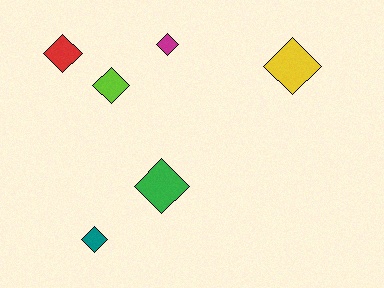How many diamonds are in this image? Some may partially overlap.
There are 6 diamonds.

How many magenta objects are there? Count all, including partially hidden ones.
There is 1 magenta object.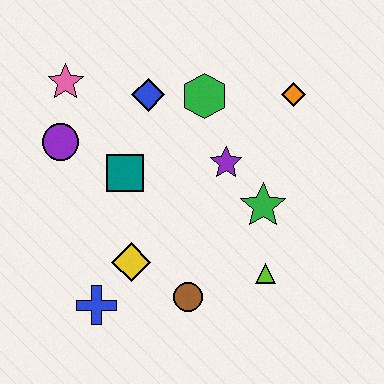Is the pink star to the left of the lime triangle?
Yes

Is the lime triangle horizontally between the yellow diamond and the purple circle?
No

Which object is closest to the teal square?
The purple circle is closest to the teal square.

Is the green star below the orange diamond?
Yes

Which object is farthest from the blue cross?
The orange diamond is farthest from the blue cross.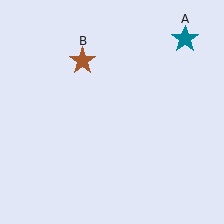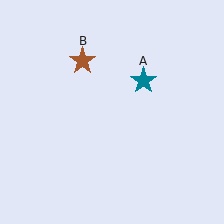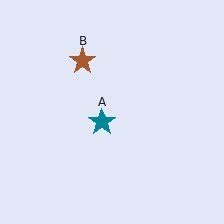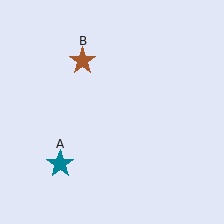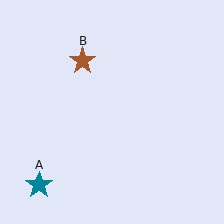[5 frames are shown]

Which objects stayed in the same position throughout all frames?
Brown star (object B) remained stationary.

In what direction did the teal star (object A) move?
The teal star (object A) moved down and to the left.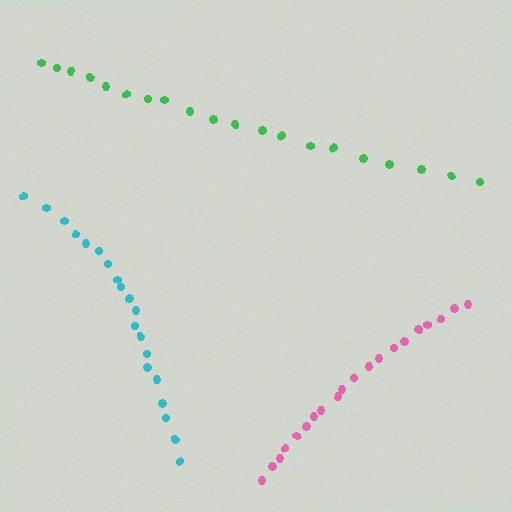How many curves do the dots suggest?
There are 3 distinct paths.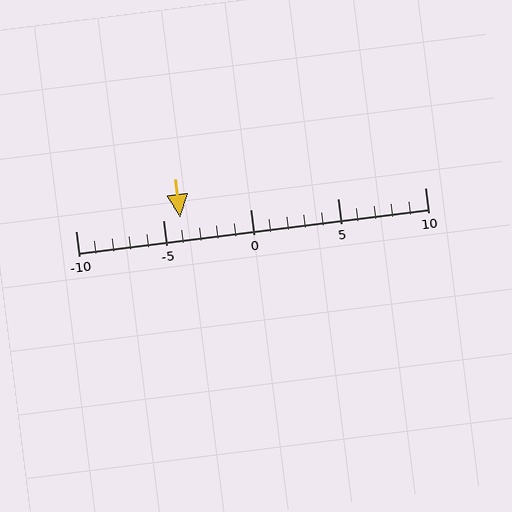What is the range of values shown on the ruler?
The ruler shows values from -10 to 10.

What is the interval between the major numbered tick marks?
The major tick marks are spaced 5 units apart.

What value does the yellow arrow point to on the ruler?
The yellow arrow points to approximately -4.